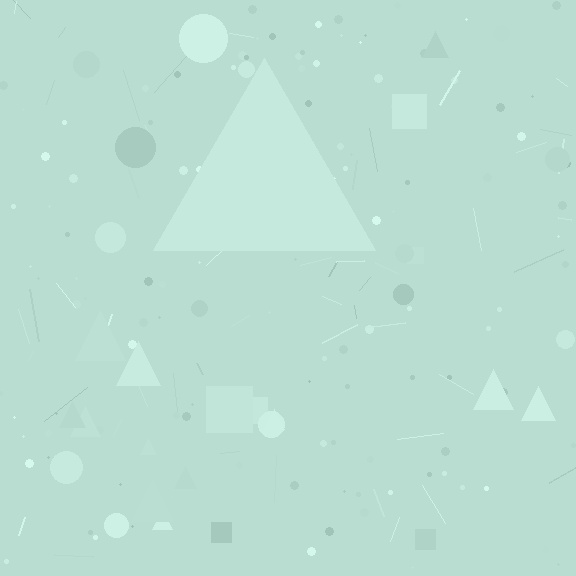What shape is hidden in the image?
A triangle is hidden in the image.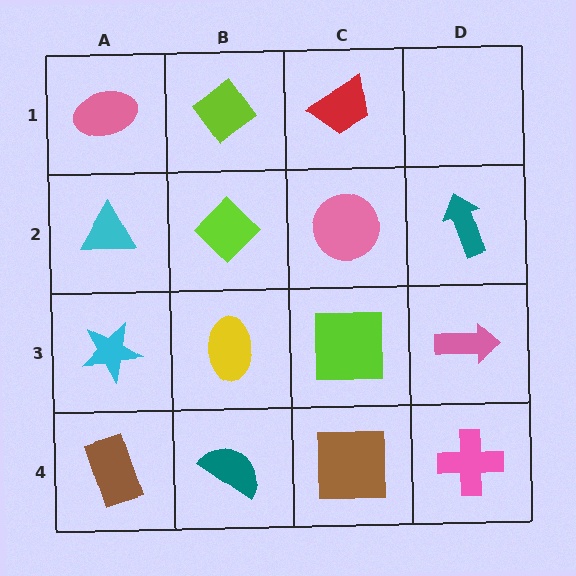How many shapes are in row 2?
4 shapes.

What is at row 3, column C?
A lime square.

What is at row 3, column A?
A cyan star.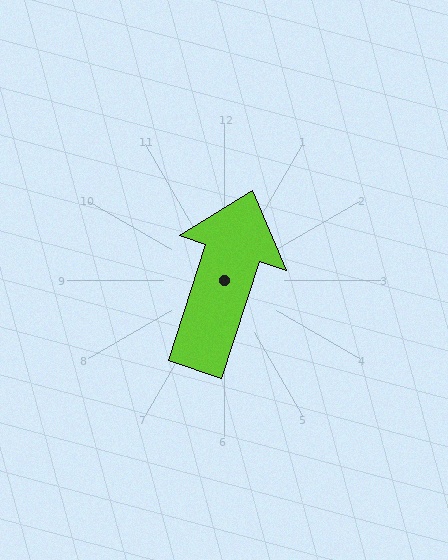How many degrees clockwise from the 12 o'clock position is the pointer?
Approximately 18 degrees.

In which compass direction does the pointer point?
North.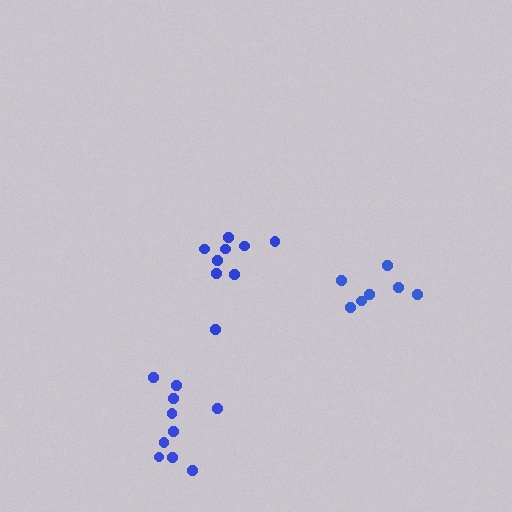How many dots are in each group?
Group 1: 9 dots, Group 2: 7 dots, Group 3: 10 dots (26 total).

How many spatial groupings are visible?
There are 3 spatial groupings.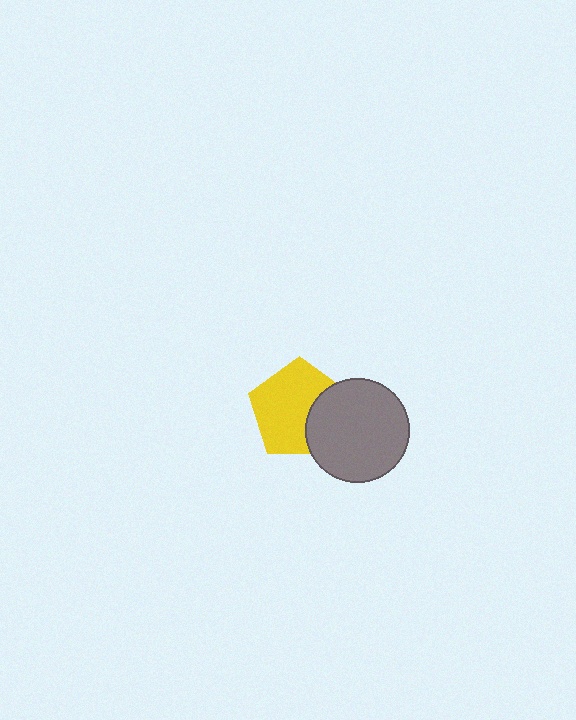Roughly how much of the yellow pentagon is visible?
Most of it is visible (roughly 69%).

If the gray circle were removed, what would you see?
You would see the complete yellow pentagon.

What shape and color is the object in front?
The object in front is a gray circle.